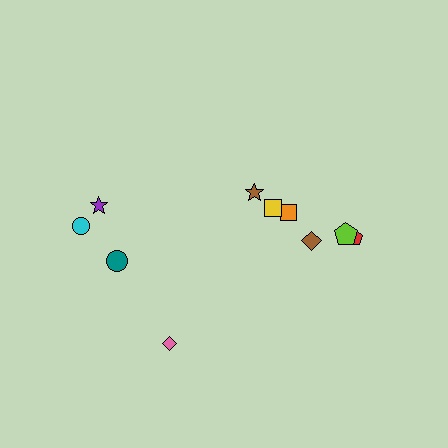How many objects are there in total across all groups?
There are 10 objects.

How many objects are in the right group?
There are 6 objects.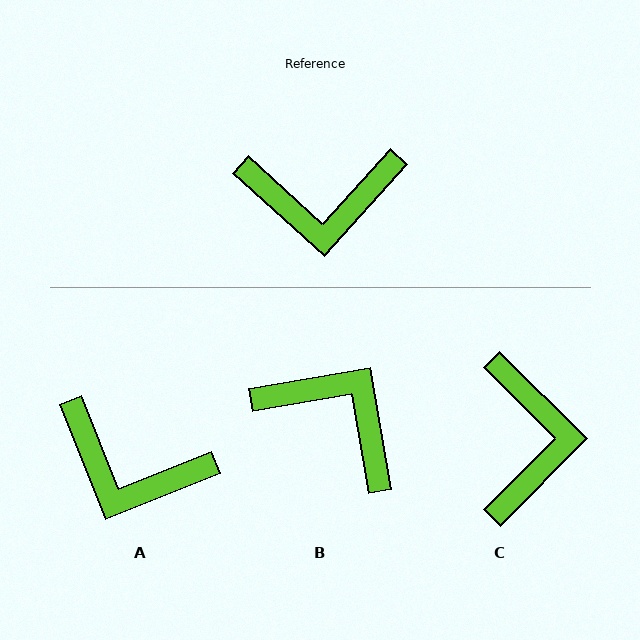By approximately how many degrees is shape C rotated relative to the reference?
Approximately 87 degrees counter-clockwise.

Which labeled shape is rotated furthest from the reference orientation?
B, about 142 degrees away.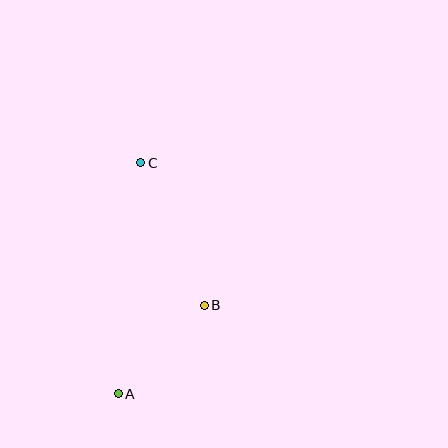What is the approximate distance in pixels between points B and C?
The distance between B and C is approximately 156 pixels.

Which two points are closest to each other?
Points A and B are closest to each other.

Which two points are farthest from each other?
Points A and C are farthest from each other.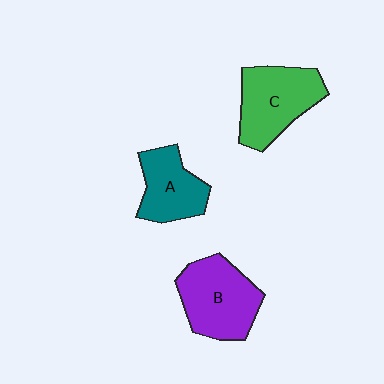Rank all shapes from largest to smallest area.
From largest to smallest: B (purple), C (green), A (teal).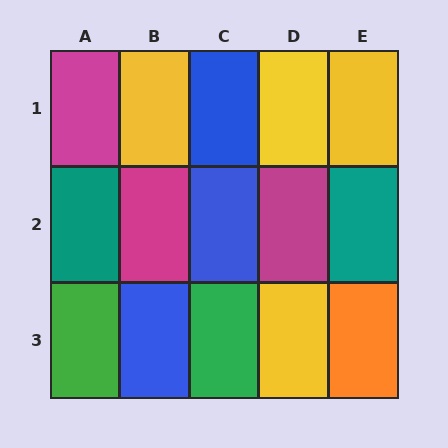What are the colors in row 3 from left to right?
Green, blue, green, yellow, orange.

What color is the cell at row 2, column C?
Blue.